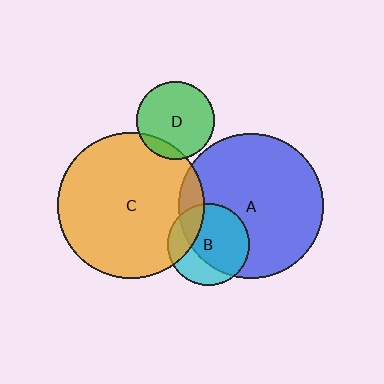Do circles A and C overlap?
Yes.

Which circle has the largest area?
Circle C (orange).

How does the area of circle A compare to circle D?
Approximately 3.4 times.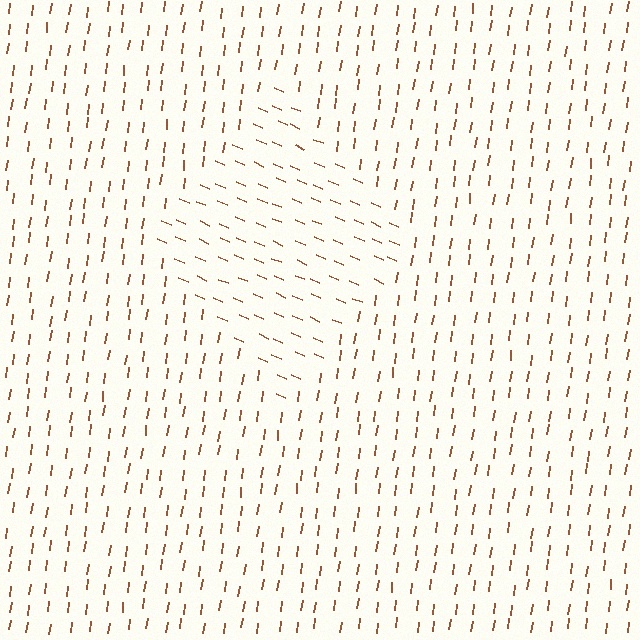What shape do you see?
I see a diamond.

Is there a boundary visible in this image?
Yes, there is a texture boundary formed by a change in line orientation.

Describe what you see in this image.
The image is filled with small brown line segments. A diamond region in the image has lines oriented differently from the surrounding lines, creating a visible texture boundary.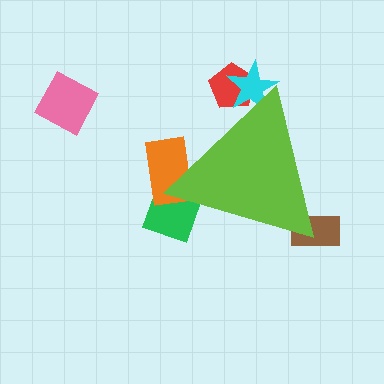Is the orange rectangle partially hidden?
Yes, the orange rectangle is partially hidden behind the lime triangle.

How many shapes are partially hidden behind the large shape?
5 shapes are partially hidden.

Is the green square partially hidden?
Yes, the green square is partially hidden behind the lime triangle.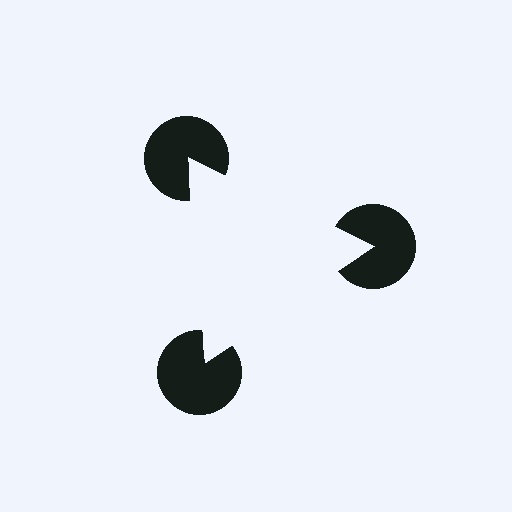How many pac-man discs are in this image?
There are 3 — one at each vertex of the illusory triangle.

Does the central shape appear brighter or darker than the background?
It typically appears slightly brighter than the background, even though no actual brightness change is drawn.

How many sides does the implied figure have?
3 sides.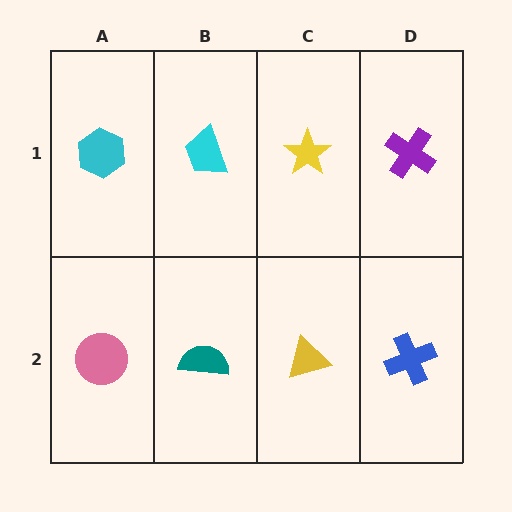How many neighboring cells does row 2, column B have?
3.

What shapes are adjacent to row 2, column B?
A cyan trapezoid (row 1, column B), a pink circle (row 2, column A), a yellow triangle (row 2, column C).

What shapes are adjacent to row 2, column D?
A purple cross (row 1, column D), a yellow triangle (row 2, column C).